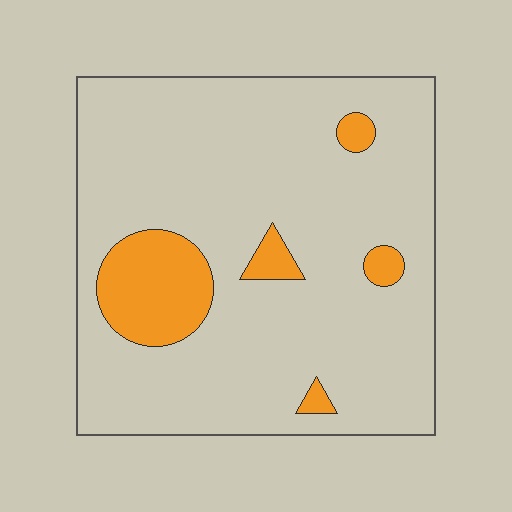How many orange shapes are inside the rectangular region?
5.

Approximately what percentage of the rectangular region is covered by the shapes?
Approximately 15%.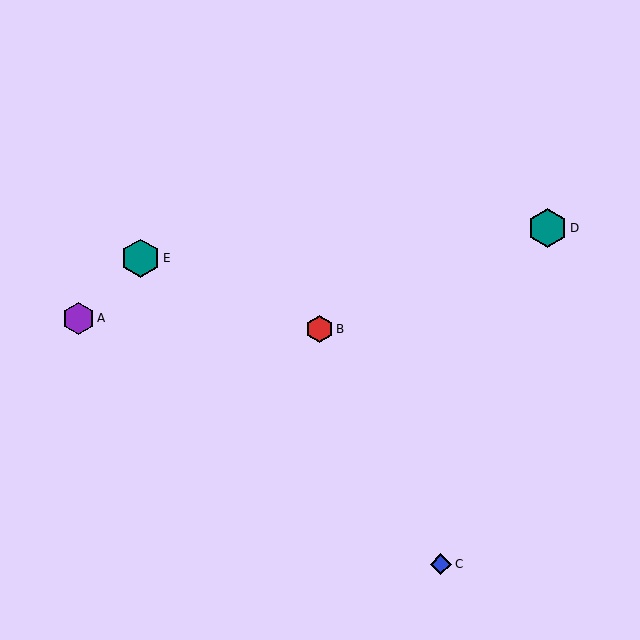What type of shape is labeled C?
Shape C is a blue diamond.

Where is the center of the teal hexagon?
The center of the teal hexagon is at (141, 258).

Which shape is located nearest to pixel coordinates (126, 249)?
The teal hexagon (labeled E) at (141, 258) is nearest to that location.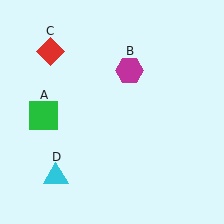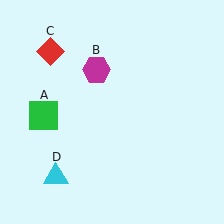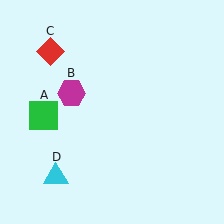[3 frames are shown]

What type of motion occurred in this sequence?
The magenta hexagon (object B) rotated counterclockwise around the center of the scene.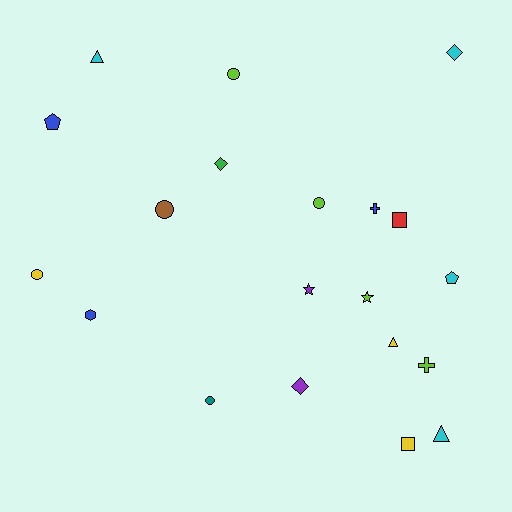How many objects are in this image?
There are 20 objects.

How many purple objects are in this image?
There are 2 purple objects.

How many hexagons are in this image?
There is 1 hexagon.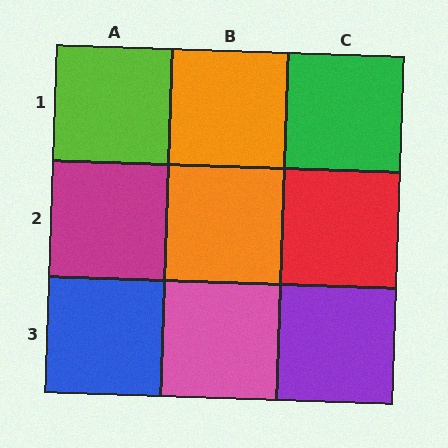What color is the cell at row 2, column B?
Orange.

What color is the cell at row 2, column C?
Red.